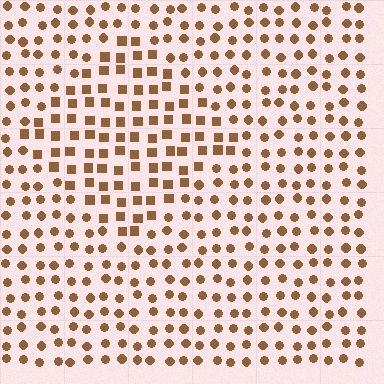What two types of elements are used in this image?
The image uses squares inside the diamond region and circles outside it.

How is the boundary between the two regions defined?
The boundary is defined by a change in element shape: squares inside vs. circles outside. All elements share the same color and spacing.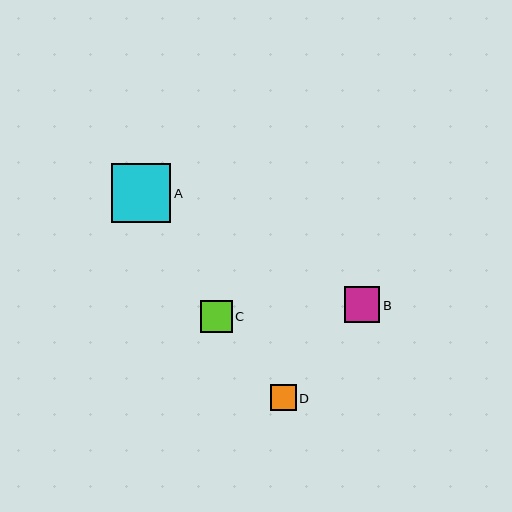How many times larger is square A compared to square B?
Square A is approximately 1.7 times the size of square B.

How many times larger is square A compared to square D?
Square A is approximately 2.3 times the size of square D.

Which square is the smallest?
Square D is the smallest with a size of approximately 26 pixels.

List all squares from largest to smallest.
From largest to smallest: A, B, C, D.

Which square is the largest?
Square A is the largest with a size of approximately 59 pixels.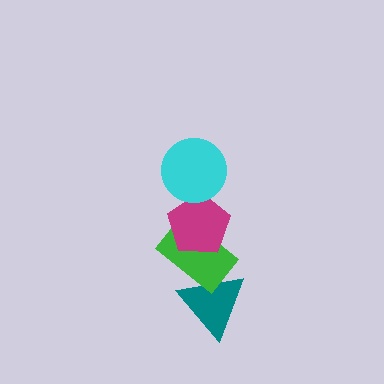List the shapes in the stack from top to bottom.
From top to bottom: the cyan circle, the magenta pentagon, the green rectangle, the teal triangle.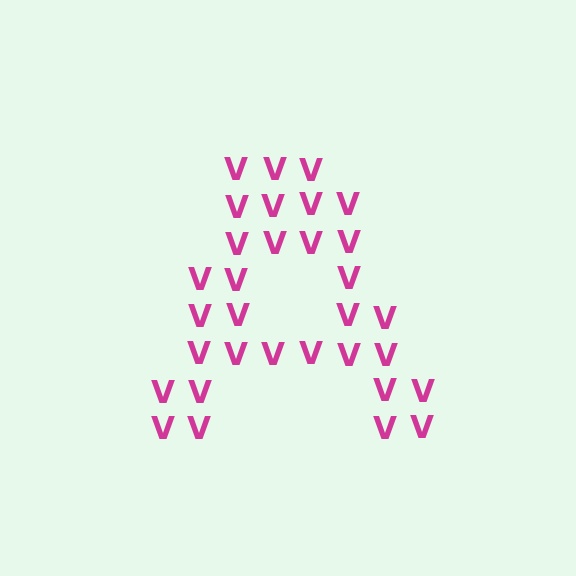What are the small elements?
The small elements are letter V's.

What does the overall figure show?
The overall figure shows the letter A.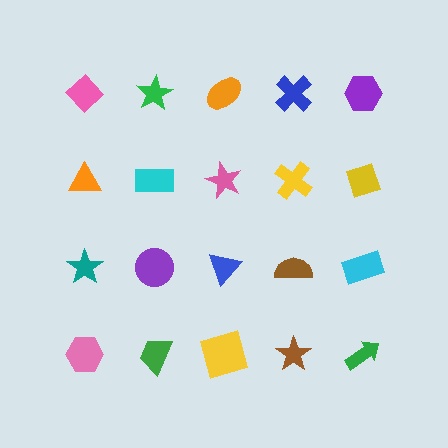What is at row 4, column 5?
A green arrow.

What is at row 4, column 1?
A pink hexagon.